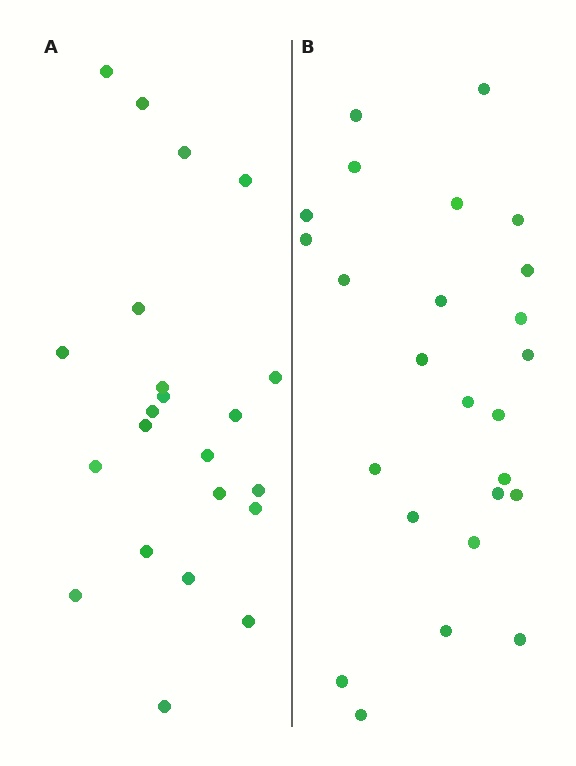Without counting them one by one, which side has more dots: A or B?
Region B (the right region) has more dots.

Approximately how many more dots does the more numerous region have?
Region B has just a few more — roughly 2 or 3 more dots than region A.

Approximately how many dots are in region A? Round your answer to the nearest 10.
About 20 dots. (The exact count is 22, which rounds to 20.)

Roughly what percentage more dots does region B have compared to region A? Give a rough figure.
About 15% more.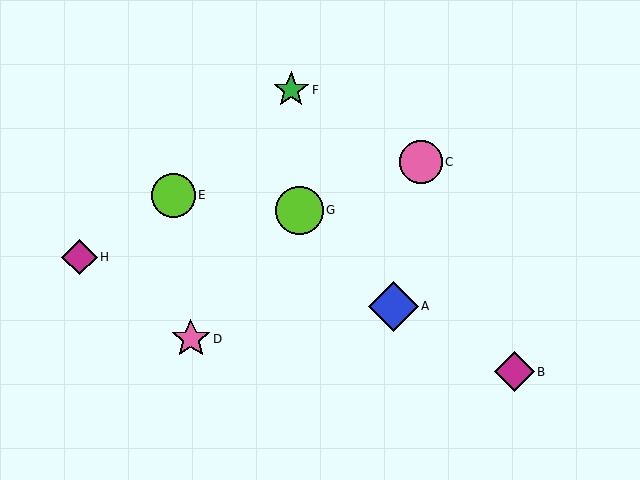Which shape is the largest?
The blue diamond (labeled A) is the largest.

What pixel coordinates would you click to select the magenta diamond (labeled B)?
Click at (514, 372) to select the magenta diamond B.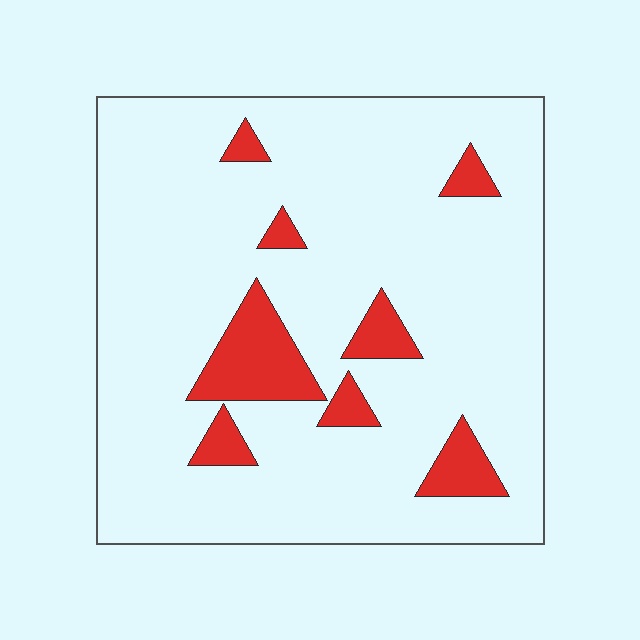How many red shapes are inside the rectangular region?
8.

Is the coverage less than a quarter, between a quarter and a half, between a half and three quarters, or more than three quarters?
Less than a quarter.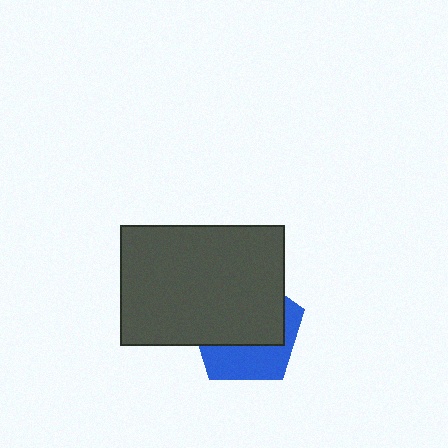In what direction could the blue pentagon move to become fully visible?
The blue pentagon could move down. That would shift it out from behind the dark gray rectangle entirely.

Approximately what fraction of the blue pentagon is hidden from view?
Roughly 62% of the blue pentagon is hidden behind the dark gray rectangle.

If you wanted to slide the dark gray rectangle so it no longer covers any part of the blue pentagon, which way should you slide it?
Slide it up — that is the most direct way to separate the two shapes.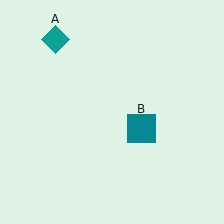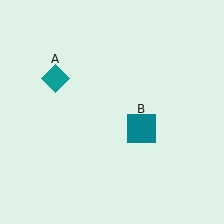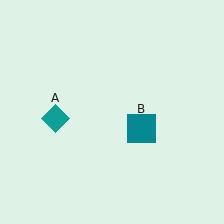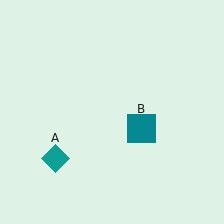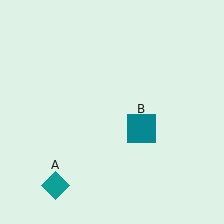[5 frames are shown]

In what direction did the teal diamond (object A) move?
The teal diamond (object A) moved down.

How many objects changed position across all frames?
1 object changed position: teal diamond (object A).